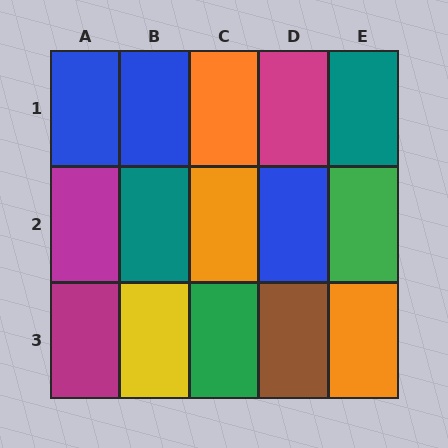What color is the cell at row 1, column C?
Orange.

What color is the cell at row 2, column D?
Blue.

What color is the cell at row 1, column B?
Blue.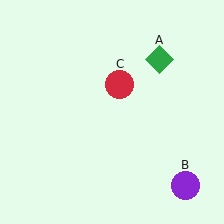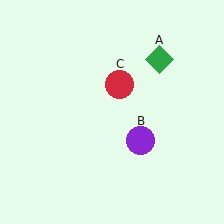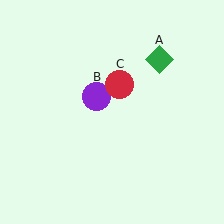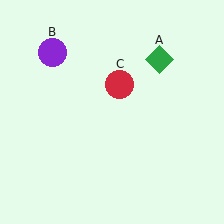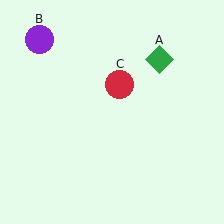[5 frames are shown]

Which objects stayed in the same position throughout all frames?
Green diamond (object A) and red circle (object C) remained stationary.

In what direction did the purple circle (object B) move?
The purple circle (object B) moved up and to the left.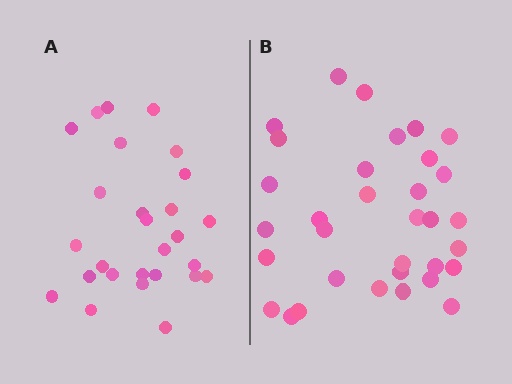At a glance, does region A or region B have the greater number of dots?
Region B (the right region) has more dots.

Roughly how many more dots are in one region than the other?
Region B has about 6 more dots than region A.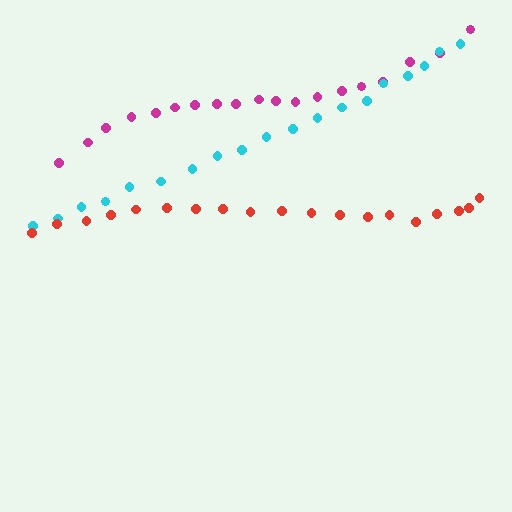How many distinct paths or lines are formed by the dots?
There are 3 distinct paths.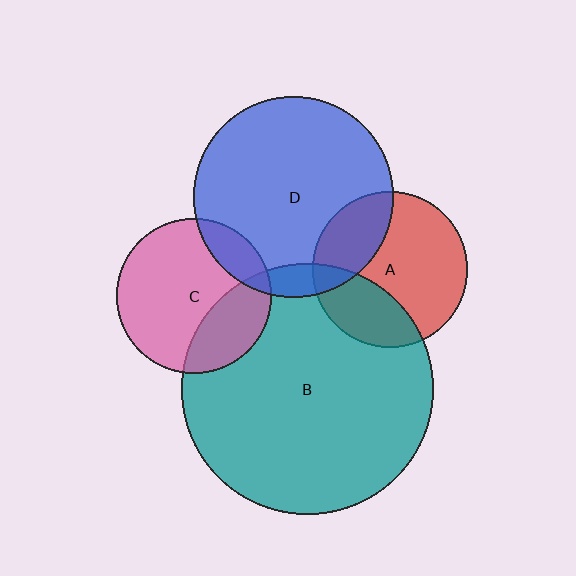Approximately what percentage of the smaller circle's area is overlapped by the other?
Approximately 30%.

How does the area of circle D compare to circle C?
Approximately 1.7 times.